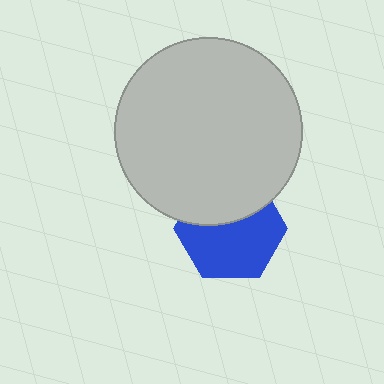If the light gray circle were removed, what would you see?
You would see the complete blue hexagon.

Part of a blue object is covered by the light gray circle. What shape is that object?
It is a hexagon.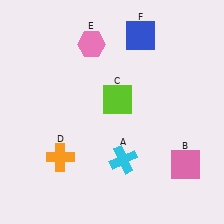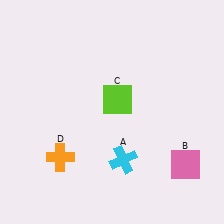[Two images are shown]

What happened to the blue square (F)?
The blue square (F) was removed in Image 2. It was in the top-right area of Image 1.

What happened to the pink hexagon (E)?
The pink hexagon (E) was removed in Image 2. It was in the top-left area of Image 1.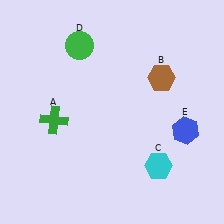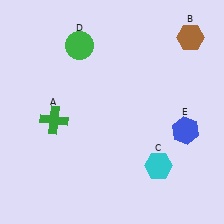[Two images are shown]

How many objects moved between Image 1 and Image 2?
1 object moved between the two images.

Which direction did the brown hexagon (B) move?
The brown hexagon (B) moved up.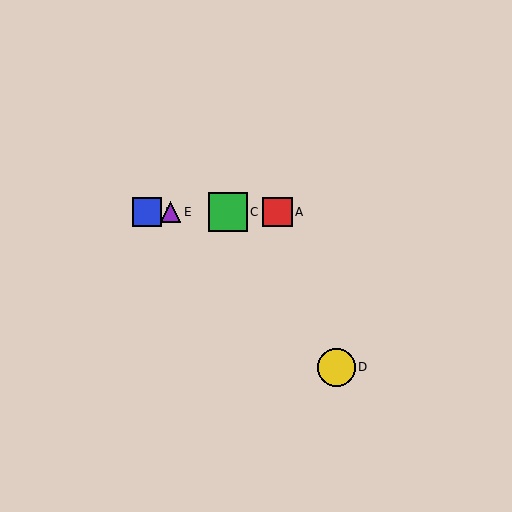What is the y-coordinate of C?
Object C is at y≈212.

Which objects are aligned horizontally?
Objects A, B, C, E are aligned horizontally.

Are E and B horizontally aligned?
Yes, both are at y≈212.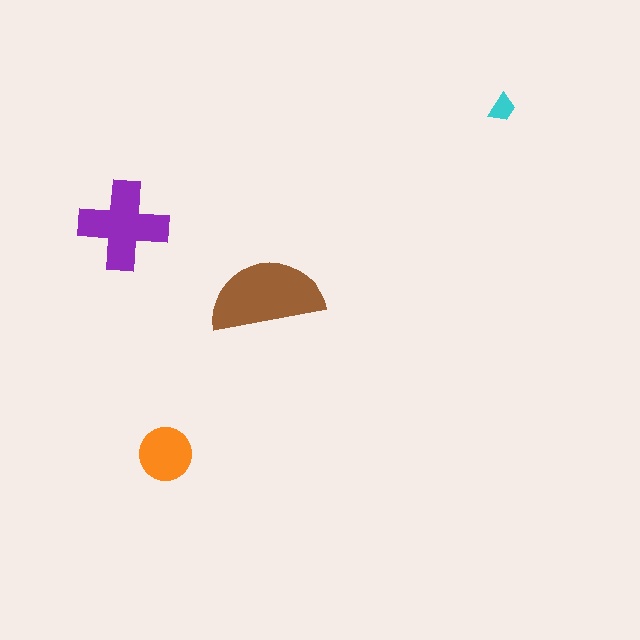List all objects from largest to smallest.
The brown semicircle, the purple cross, the orange circle, the cyan trapezoid.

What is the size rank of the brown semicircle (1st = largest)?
1st.